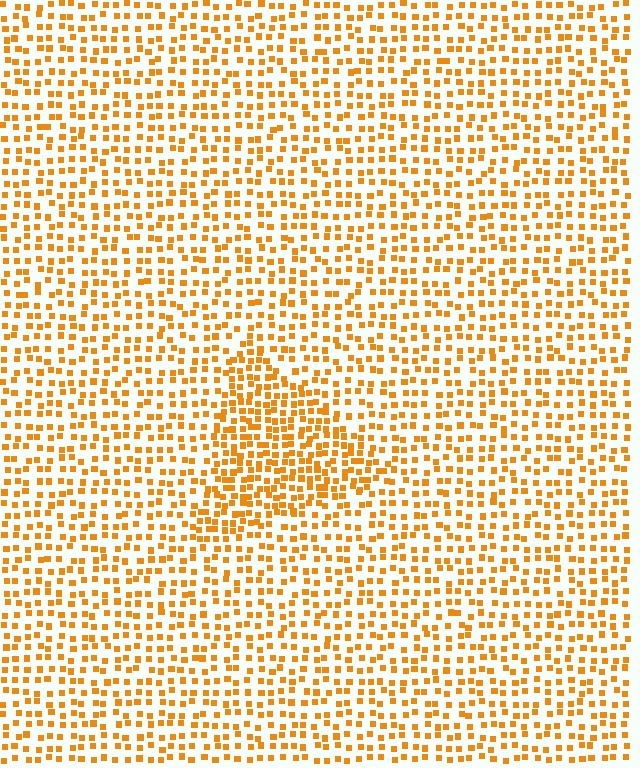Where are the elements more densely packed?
The elements are more densely packed inside the triangle boundary.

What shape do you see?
I see a triangle.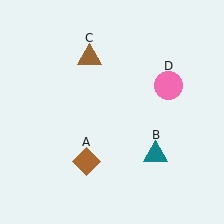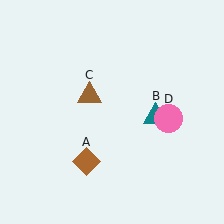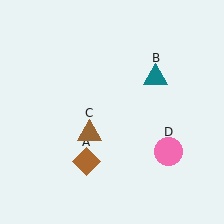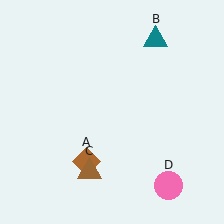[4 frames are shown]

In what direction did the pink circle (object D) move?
The pink circle (object D) moved down.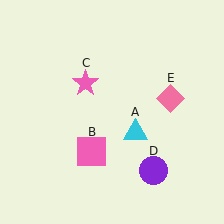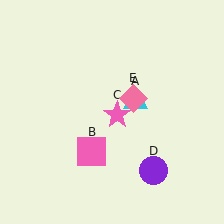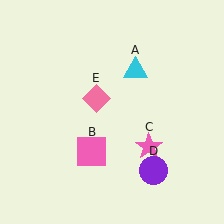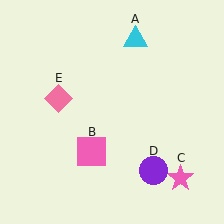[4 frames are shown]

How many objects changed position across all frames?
3 objects changed position: cyan triangle (object A), pink star (object C), pink diamond (object E).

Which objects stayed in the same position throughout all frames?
Pink square (object B) and purple circle (object D) remained stationary.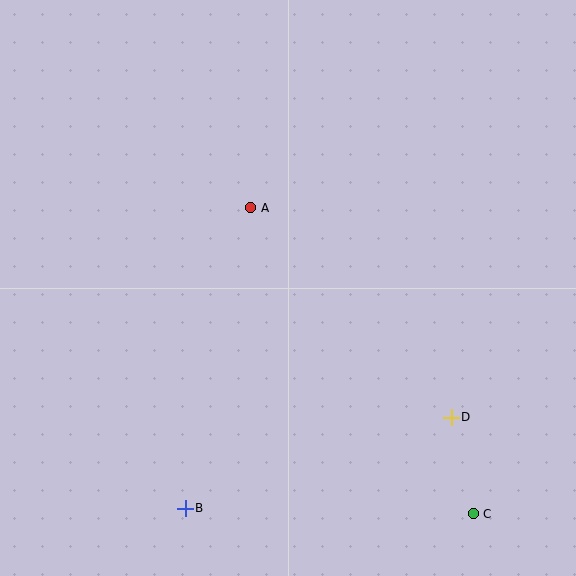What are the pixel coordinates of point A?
Point A is at (251, 208).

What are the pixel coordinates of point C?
Point C is at (473, 514).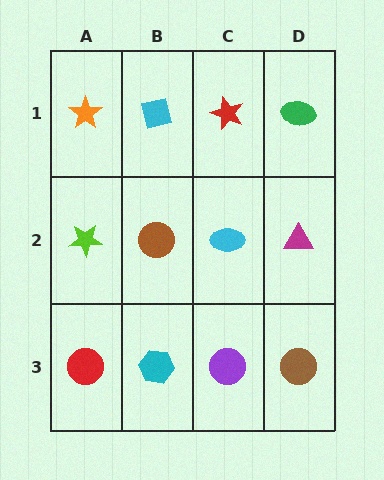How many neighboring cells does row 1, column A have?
2.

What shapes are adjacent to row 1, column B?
A brown circle (row 2, column B), an orange star (row 1, column A), a red star (row 1, column C).